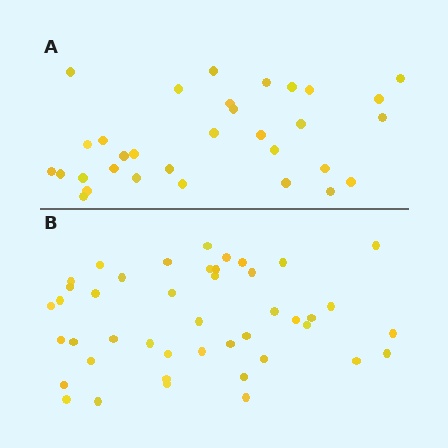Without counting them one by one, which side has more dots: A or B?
Region B (the bottom region) has more dots.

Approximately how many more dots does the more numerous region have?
Region B has roughly 12 or so more dots than region A.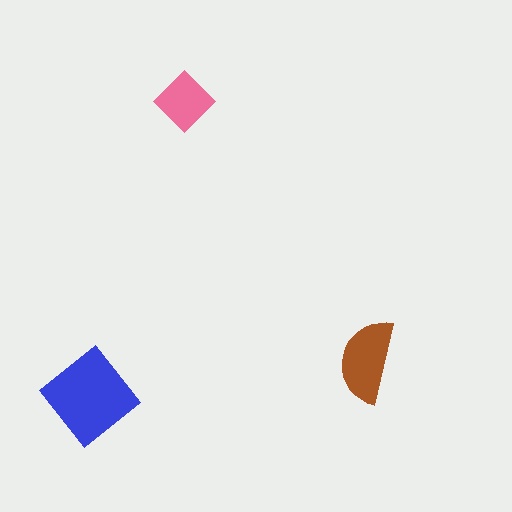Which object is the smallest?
The pink diamond.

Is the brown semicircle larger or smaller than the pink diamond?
Larger.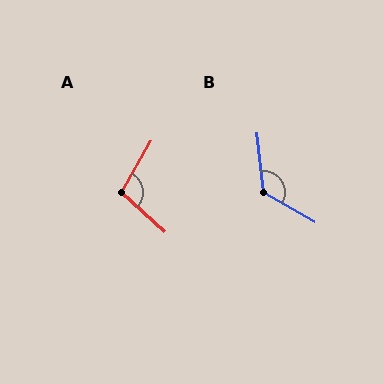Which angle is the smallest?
A, at approximately 102 degrees.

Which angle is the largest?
B, at approximately 126 degrees.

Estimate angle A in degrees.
Approximately 102 degrees.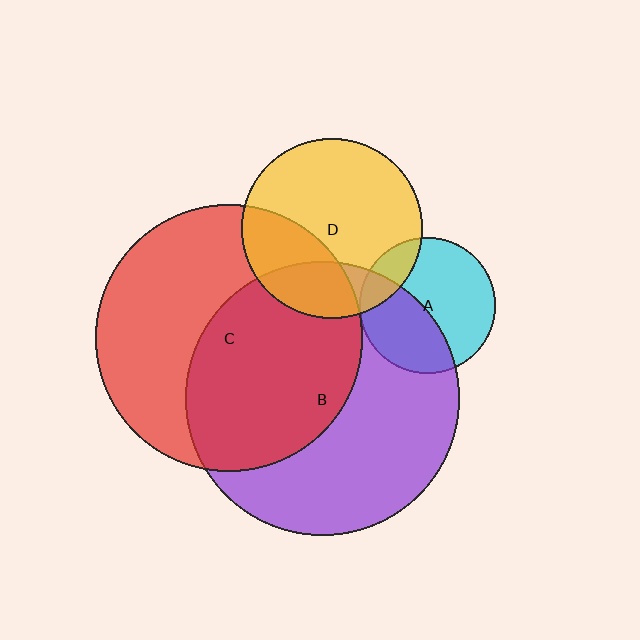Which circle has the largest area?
Circle B (purple).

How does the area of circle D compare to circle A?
Approximately 1.8 times.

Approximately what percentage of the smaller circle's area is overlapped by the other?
Approximately 20%.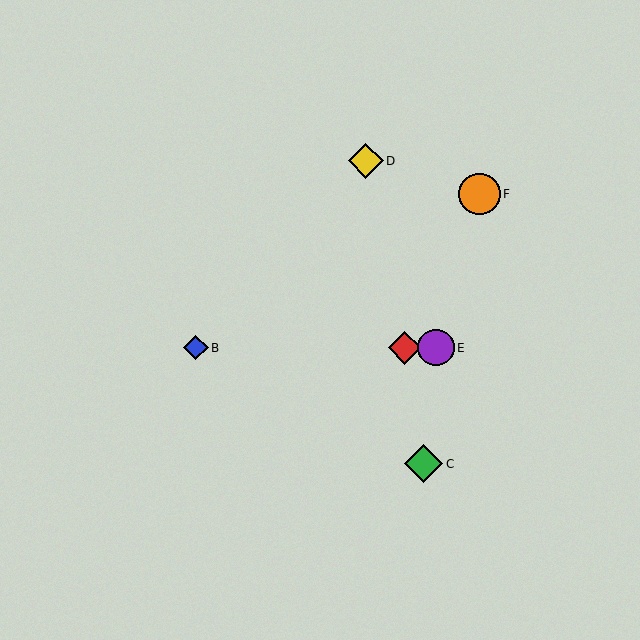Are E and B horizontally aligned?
Yes, both are at y≈348.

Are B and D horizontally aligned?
No, B is at y≈348 and D is at y≈161.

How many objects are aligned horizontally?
3 objects (A, B, E) are aligned horizontally.